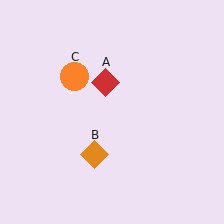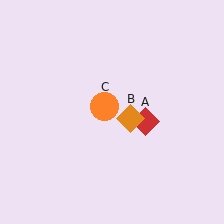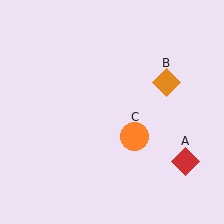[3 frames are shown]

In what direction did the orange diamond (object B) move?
The orange diamond (object B) moved up and to the right.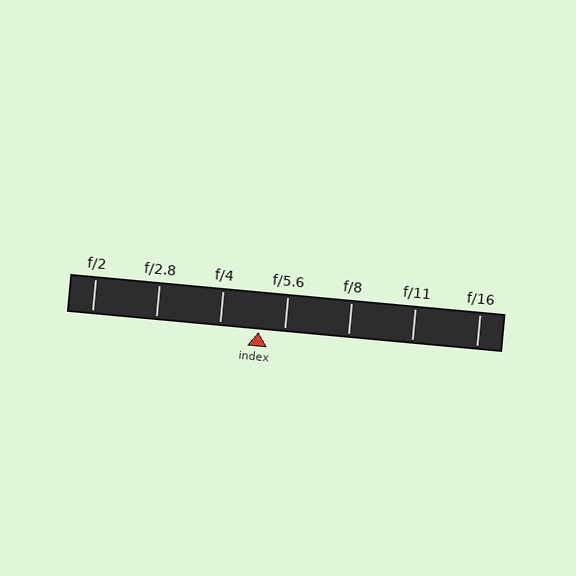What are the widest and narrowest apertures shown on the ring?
The widest aperture shown is f/2 and the narrowest is f/16.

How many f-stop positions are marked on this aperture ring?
There are 7 f-stop positions marked.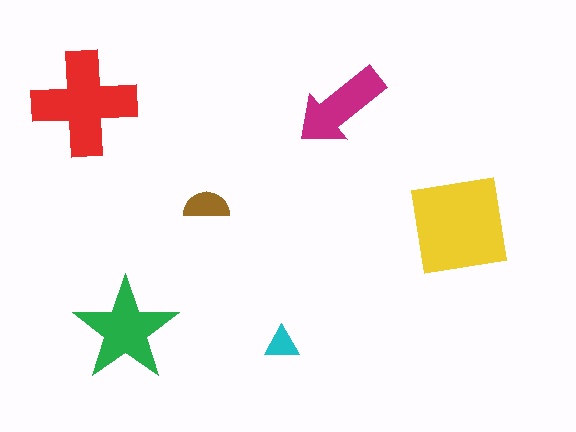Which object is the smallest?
The cyan triangle.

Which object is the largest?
The yellow square.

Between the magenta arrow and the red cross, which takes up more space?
The red cross.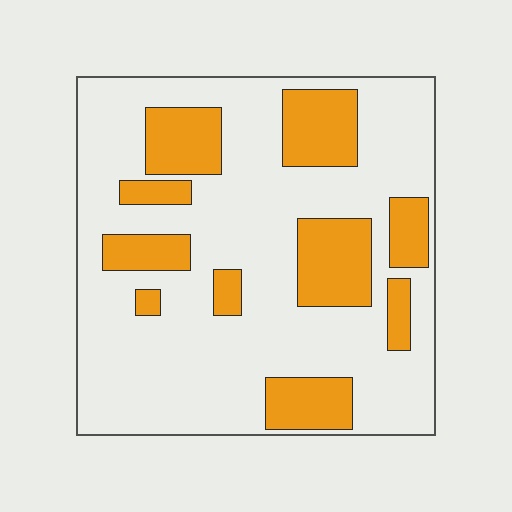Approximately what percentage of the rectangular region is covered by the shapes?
Approximately 25%.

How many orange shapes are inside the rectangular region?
10.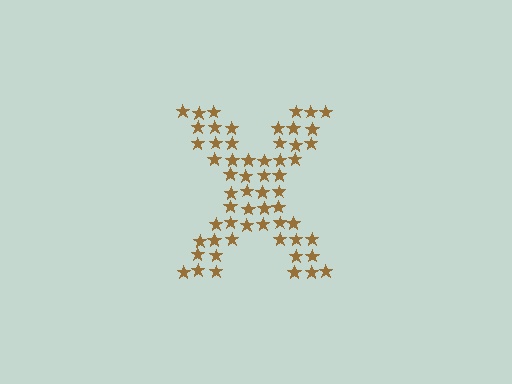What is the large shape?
The large shape is the letter X.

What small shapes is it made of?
It is made of small stars.